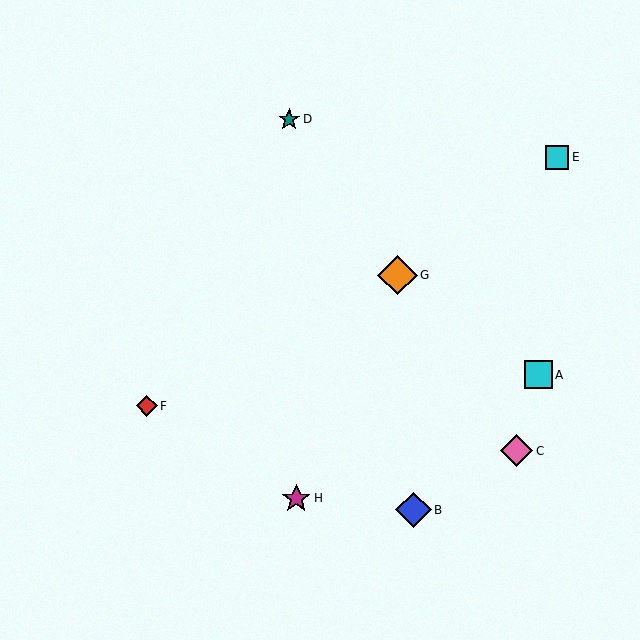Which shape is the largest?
The orange diamond (labeled G) is the largest.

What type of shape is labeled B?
Shape B is a blue diamond.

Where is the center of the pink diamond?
The center of the pink diamond is at (516, 451).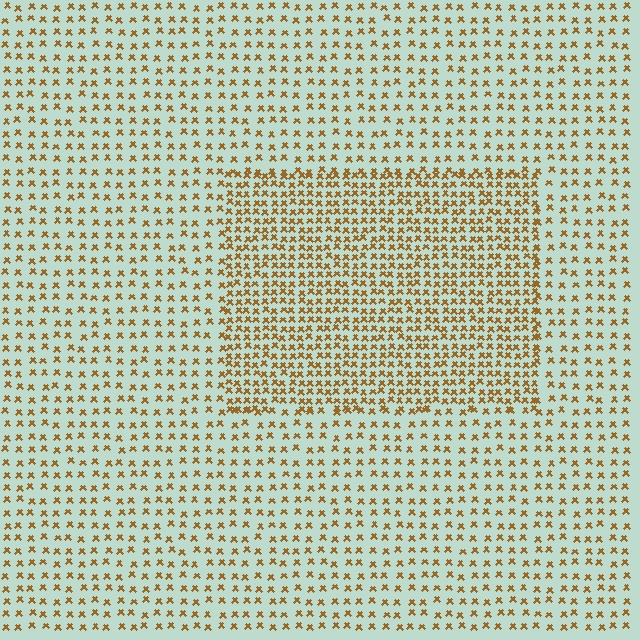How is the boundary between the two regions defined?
The boundary is defined by a change in element density (approximately 2.0x ratio). All elements are the same color, size, and shape.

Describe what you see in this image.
The image contains small brown elements arranged at two different densities. A rectangle-shaped region is visible where the elements are more densely packed than the surrounding area.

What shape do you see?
I see a rectangle.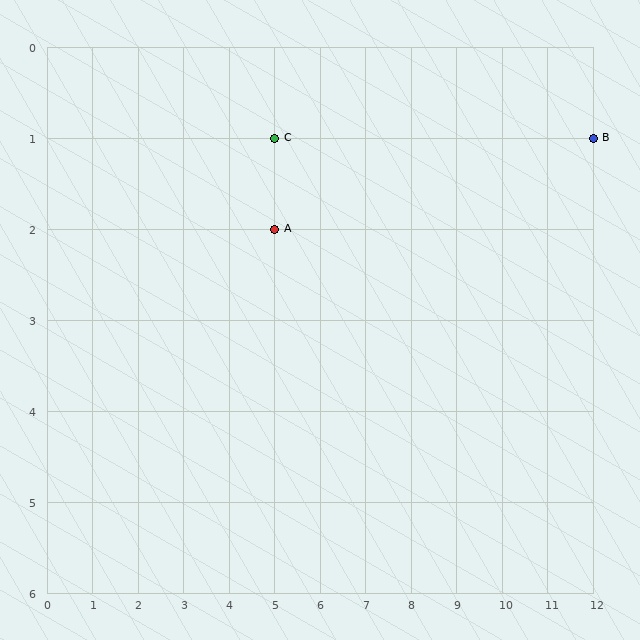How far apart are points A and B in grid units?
Points A and B are 7 columns and 1 row apart (about 7.1 grid units diagonally).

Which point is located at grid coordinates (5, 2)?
Point A is at (5, 2).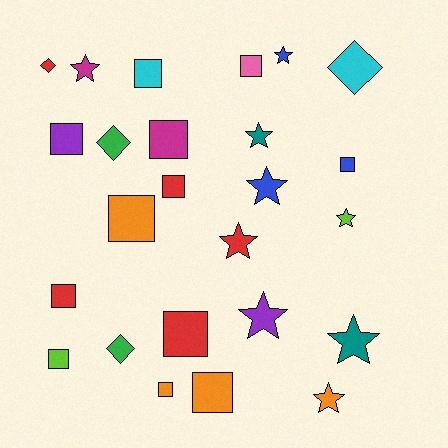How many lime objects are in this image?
There are 2 lime objects.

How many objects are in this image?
There are 25 objects.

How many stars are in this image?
There are 9 stars.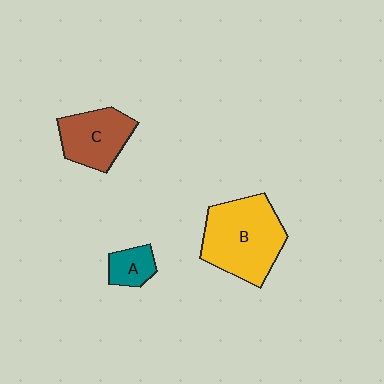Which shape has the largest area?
Shape B (yellow).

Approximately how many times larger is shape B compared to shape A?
Approximately 3.4 times.